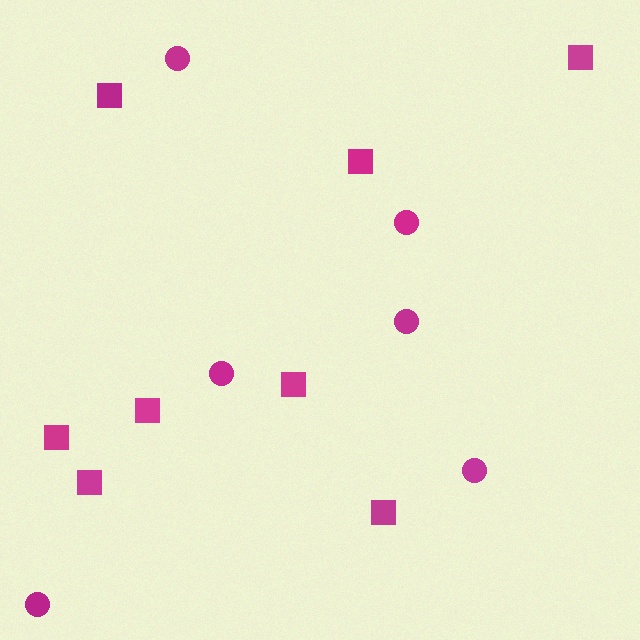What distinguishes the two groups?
There are 2 groups: one group of circles (6) and one group of squares (8).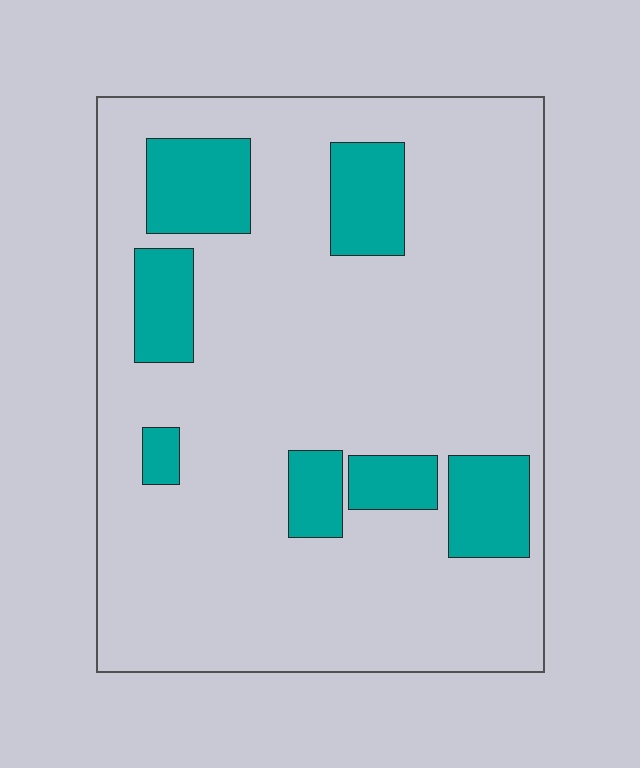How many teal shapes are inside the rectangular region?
7.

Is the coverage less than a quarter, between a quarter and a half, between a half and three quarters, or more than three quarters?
Less than a quarter.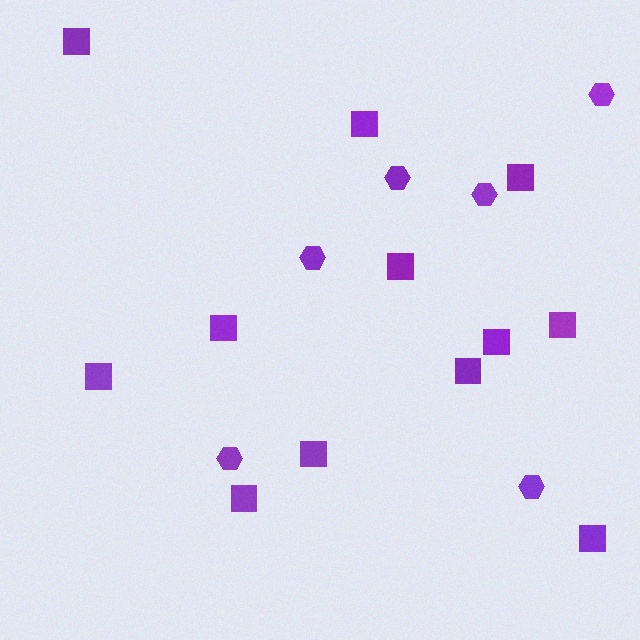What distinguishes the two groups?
There are 2 groups: one group of hexagons (6) and one group of squares (12).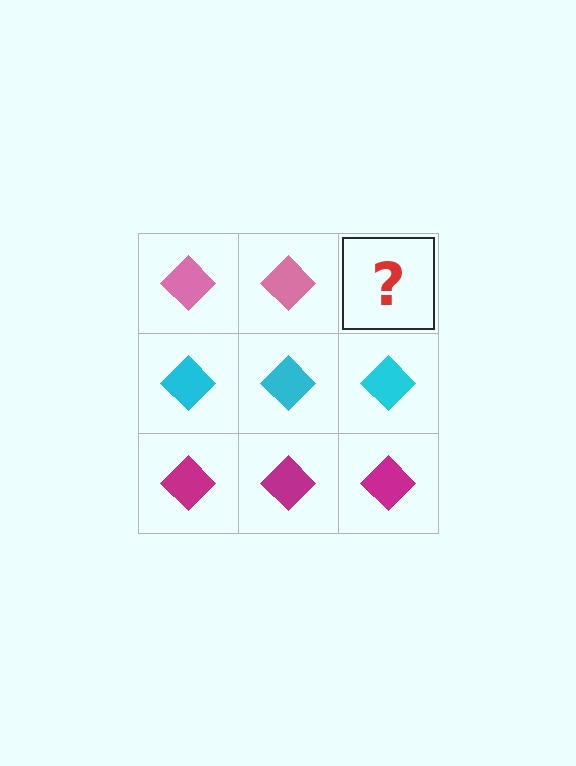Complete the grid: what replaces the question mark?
The question mark should be replaced with a pink diamond.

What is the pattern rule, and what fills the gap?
The rule is that each row has a consistent color. The gap should be filled with a pink diamond.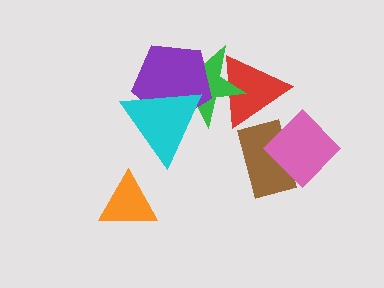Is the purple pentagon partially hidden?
Yes, it is partially covered by another shape.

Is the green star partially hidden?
Yes, it is partially covered by another shape.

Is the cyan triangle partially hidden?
No, no other shape covers it.